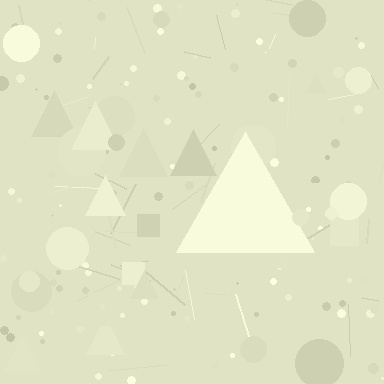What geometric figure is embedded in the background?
A triangle is embedded in the background.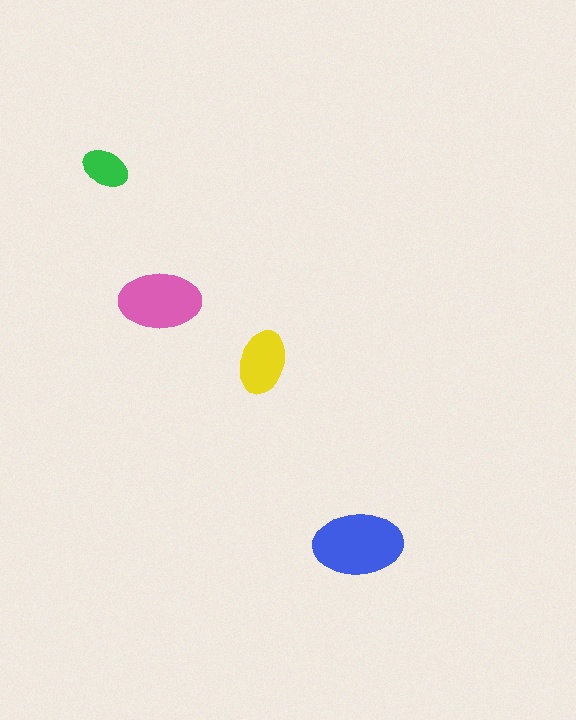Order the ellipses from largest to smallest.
the blue one, the pink one, the yellow one, the green one.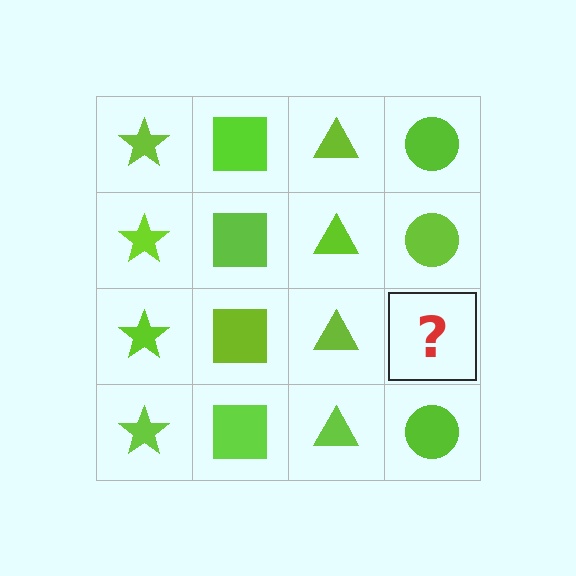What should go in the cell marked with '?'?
The missing cell should contain a lime circle.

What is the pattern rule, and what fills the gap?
The rule is that each column has a consistent shape. The gap should be filled with a lime circle.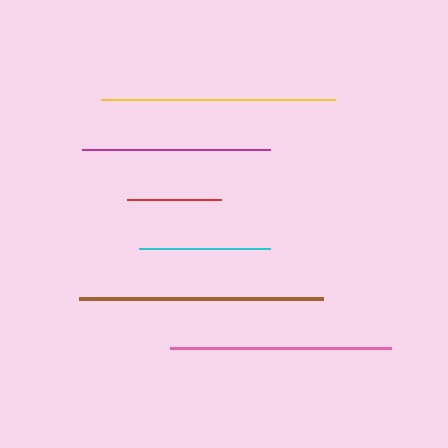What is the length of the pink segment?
The pink segment is approximately 221 pixels long.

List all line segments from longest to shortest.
From longest to shortest: brown, yellow, pink, magenta, cyan, red.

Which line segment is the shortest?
The red line is the shortest at approximately 94 pixels.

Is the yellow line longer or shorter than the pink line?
The yellow line is longer than the pink line.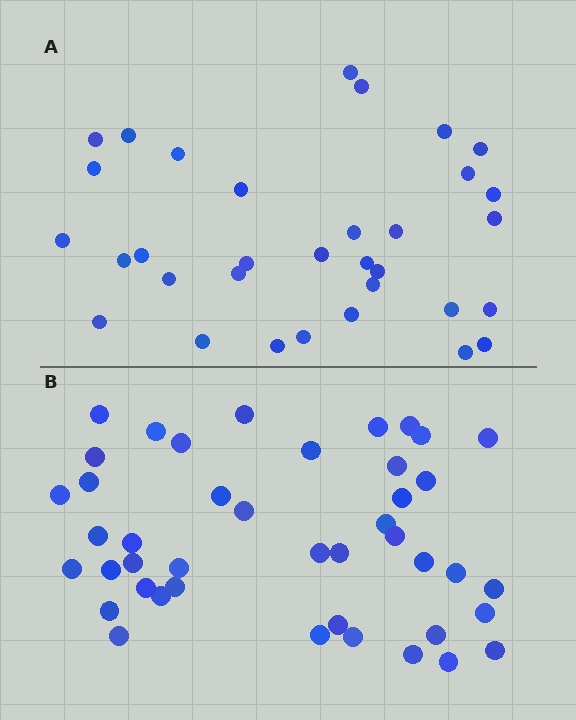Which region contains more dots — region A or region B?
Region B (the bottom region) has more dots.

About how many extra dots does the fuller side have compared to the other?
Region B has roughly 10 or so more dots than region A.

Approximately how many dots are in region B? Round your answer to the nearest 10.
About 40 dots. (The exact count is 43, which rounds to 40.)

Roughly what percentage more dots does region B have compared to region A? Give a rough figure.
About 30% more.